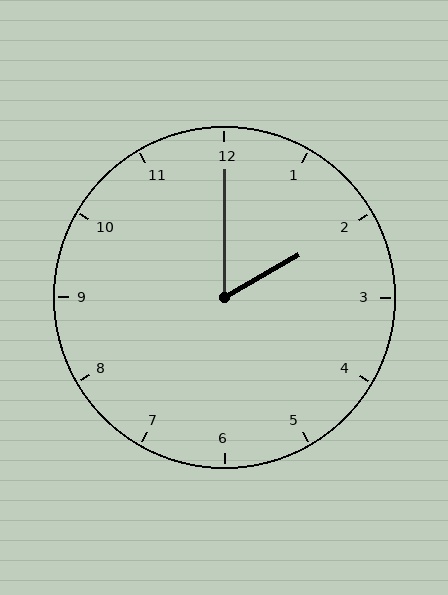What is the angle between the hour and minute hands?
Approximately 60 degrees.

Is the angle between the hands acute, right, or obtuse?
It is acute.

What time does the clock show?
2:00.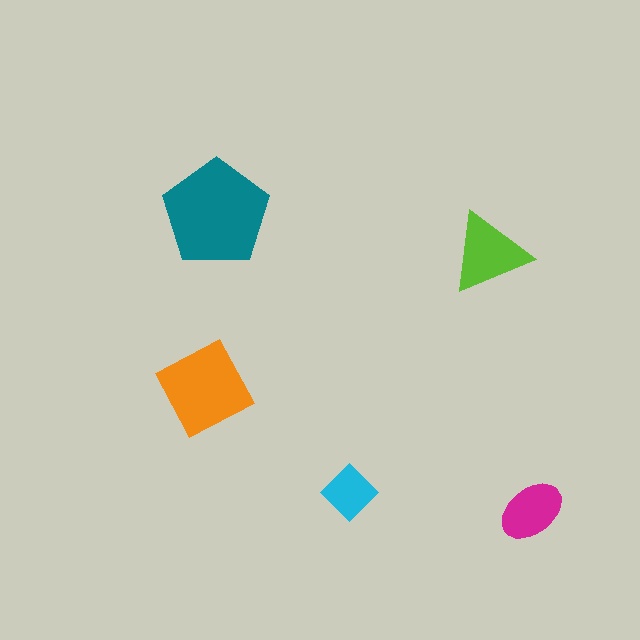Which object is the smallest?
The cyan diamond.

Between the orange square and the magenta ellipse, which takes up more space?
The orange square.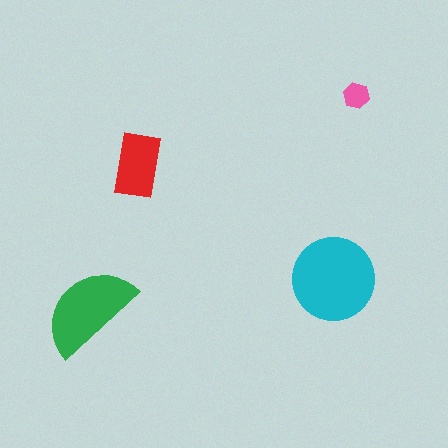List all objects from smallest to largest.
The pink hexagon, the red rectangle, the green semicircle, the cyan circle.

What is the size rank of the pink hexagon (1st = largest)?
4th.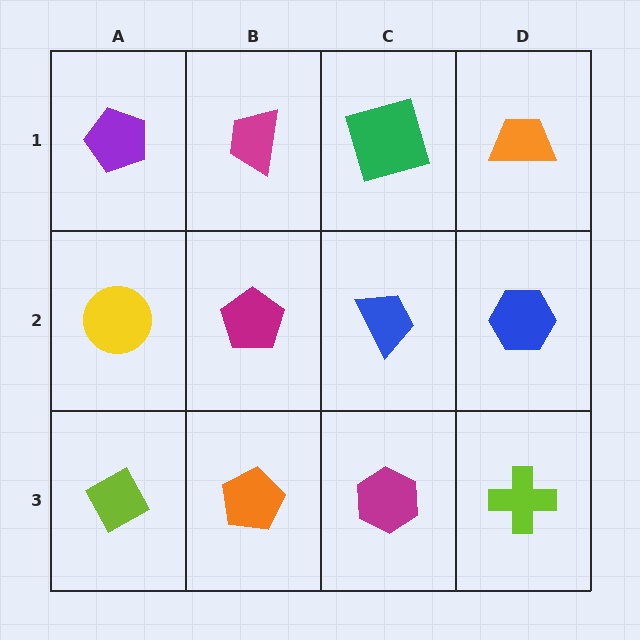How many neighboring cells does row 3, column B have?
3.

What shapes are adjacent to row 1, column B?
A magenta pentagon (row 2, column B), a purple pentagon (row 1, column A), a green square (row 1, column C).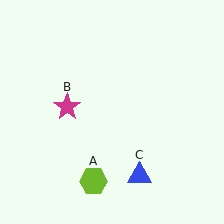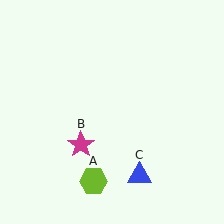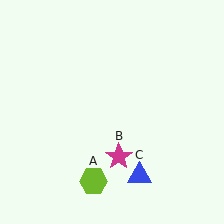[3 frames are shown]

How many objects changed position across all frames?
1 object changed position: magenta star (object B).